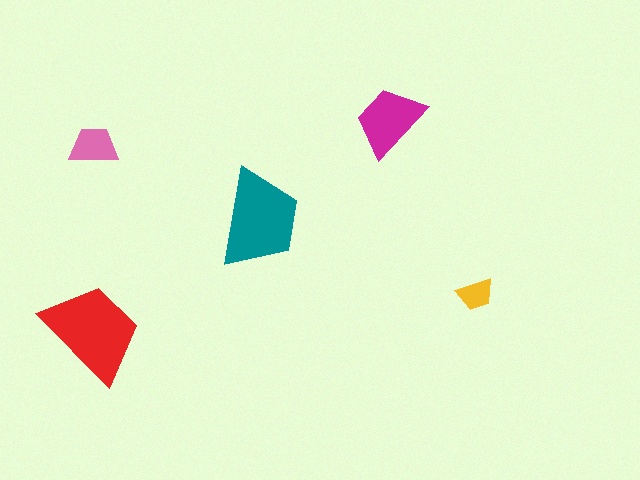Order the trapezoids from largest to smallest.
the red one, the teal one, the magenta one, the pink one, the yellow one.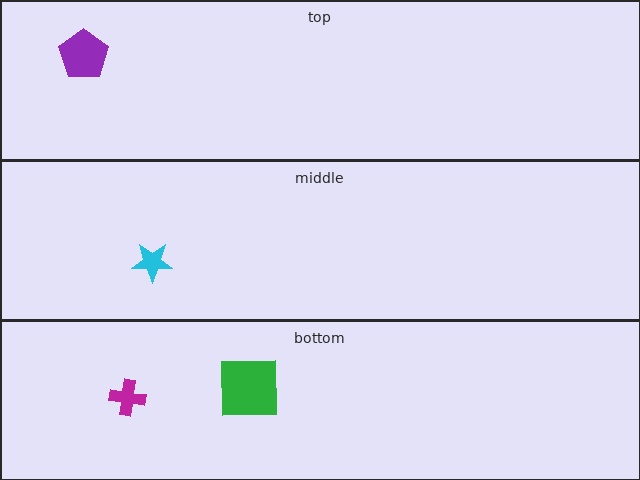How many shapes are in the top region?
1.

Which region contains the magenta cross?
The bottom region.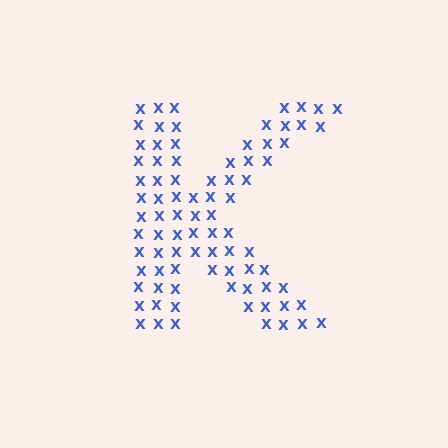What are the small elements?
The small elements are letter X's.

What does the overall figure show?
The overall figure shows the letter K.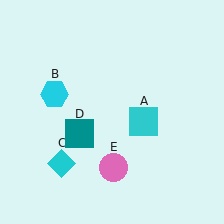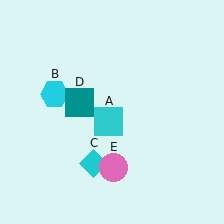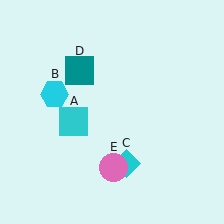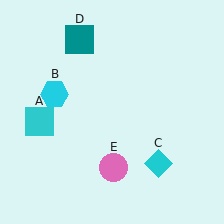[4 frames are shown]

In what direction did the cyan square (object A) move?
The cyan square (object A) moved left.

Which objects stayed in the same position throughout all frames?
Cyan hexagon (object B) and pink circle (object E) remained stationary.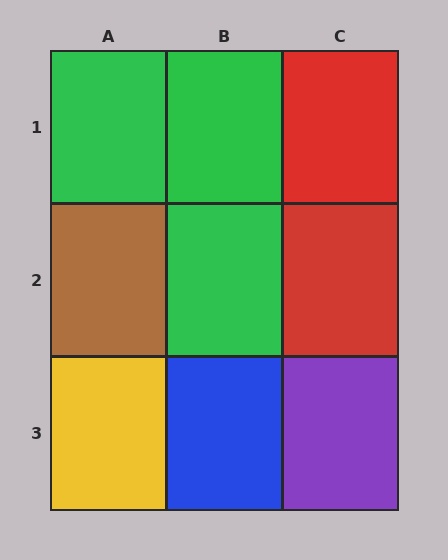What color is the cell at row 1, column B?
Green.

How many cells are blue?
1 cell is blue.